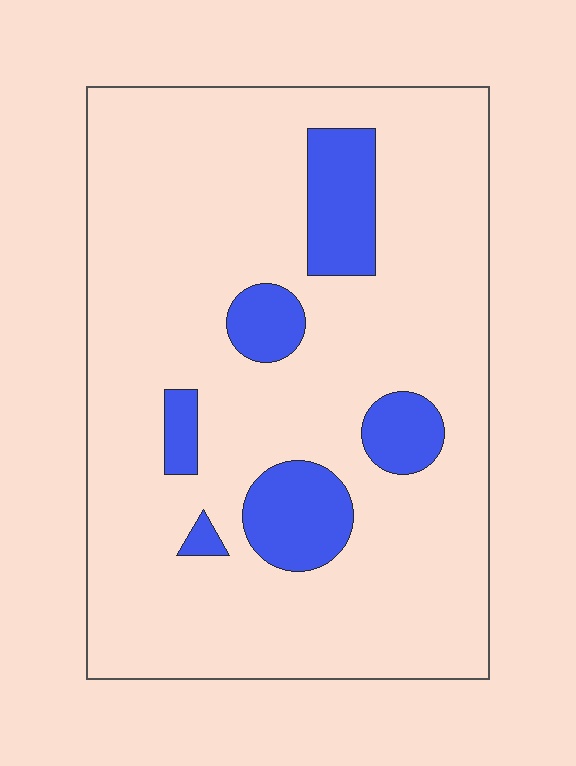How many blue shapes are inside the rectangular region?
6.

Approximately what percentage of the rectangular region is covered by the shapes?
Approximately 15%.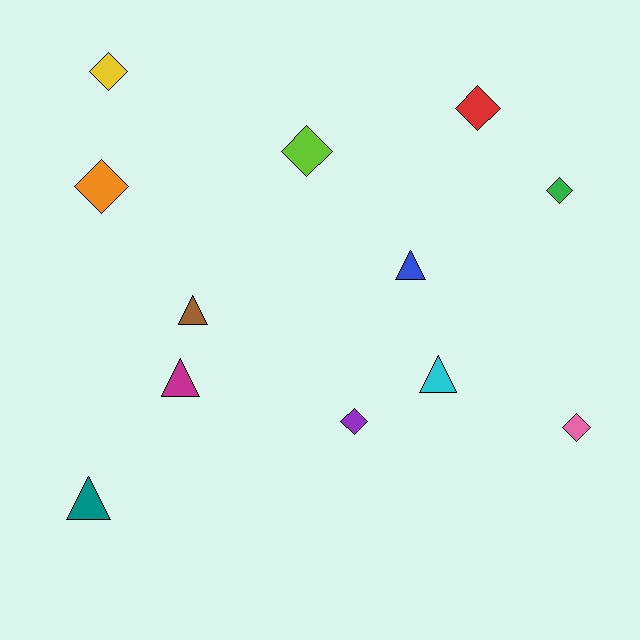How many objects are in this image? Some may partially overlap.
There are 12 objects.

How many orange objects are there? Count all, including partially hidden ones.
There is 1 orange object.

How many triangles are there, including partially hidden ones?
There are 5 triangles.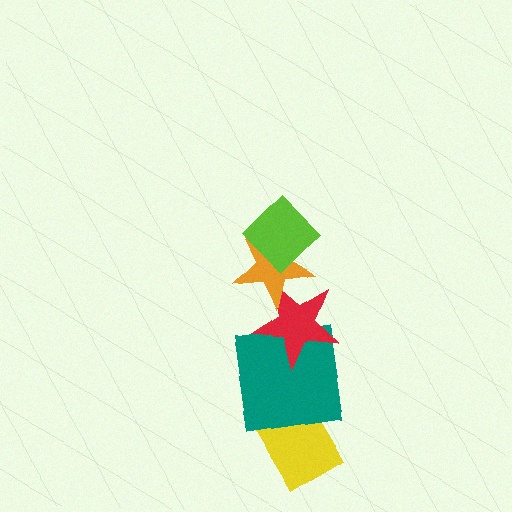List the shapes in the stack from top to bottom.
From top to bottom: the lime diamond, the orange star, the red star, the teal square, the yellow rectangle.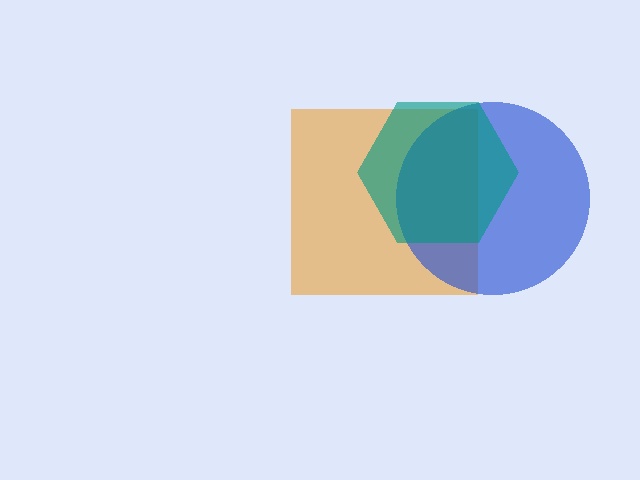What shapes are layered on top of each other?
The layered shapes are: an orange square, a blue circle, a teal hexagon.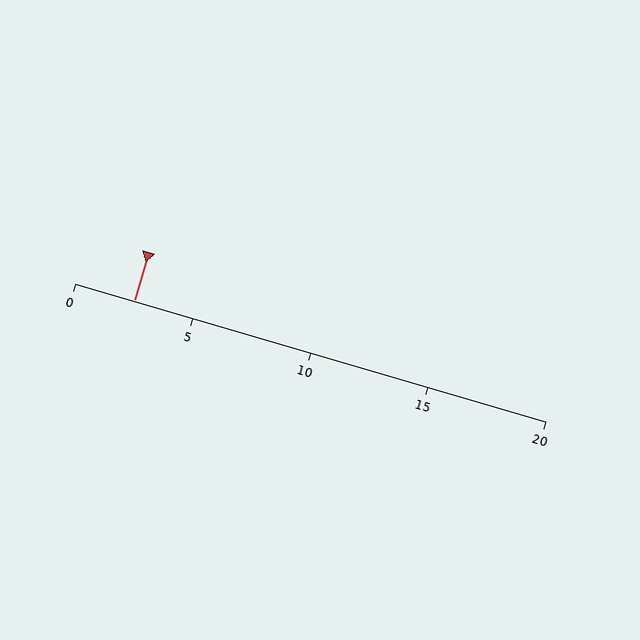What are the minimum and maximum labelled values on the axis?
The axis runs from 0 to 20.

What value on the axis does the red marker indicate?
The marker indicates approximately 2.5.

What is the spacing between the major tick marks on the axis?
The major ticks are spaced 5 apart.